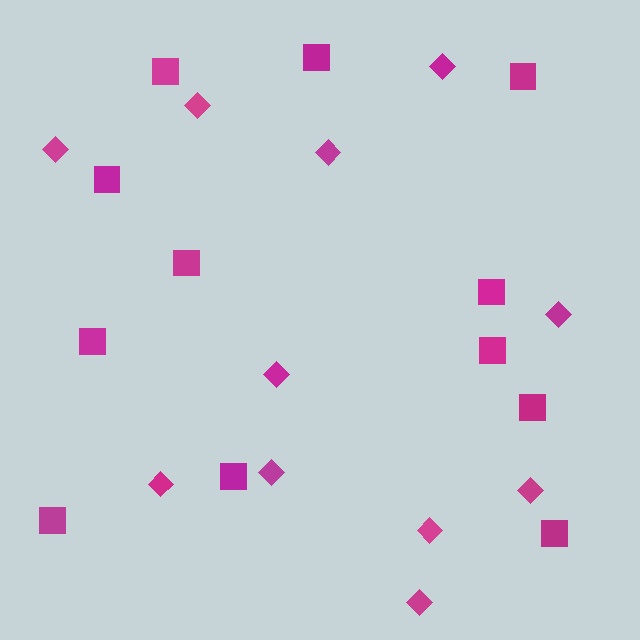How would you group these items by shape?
There are 2 groups: one group of diamonds (11) and one group of squares (12).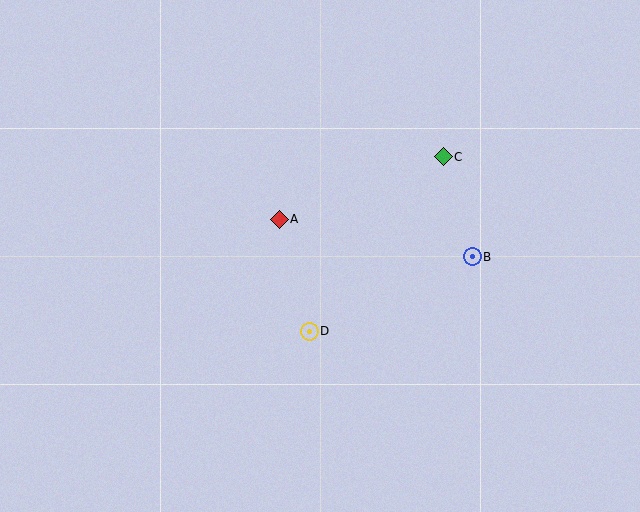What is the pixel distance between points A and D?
The distance between A and D is 116 pixels.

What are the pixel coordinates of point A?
Point A is at (279, 219).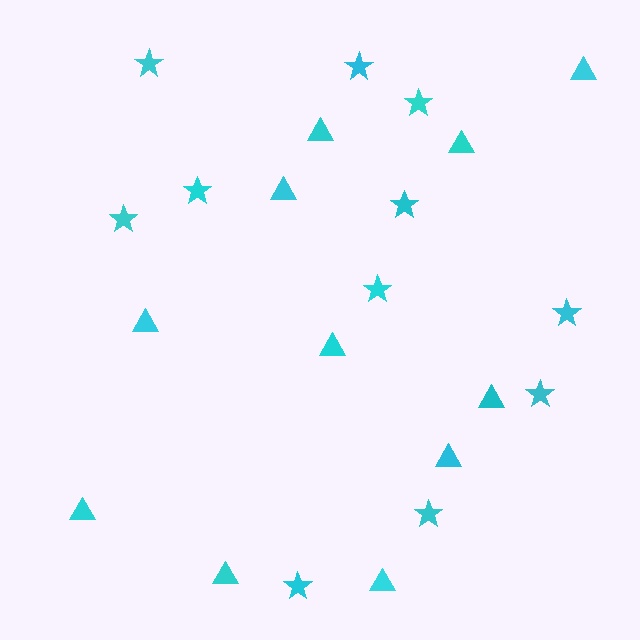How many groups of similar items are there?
There are 2 groups: one group of triangles (11) and one group of stars (11).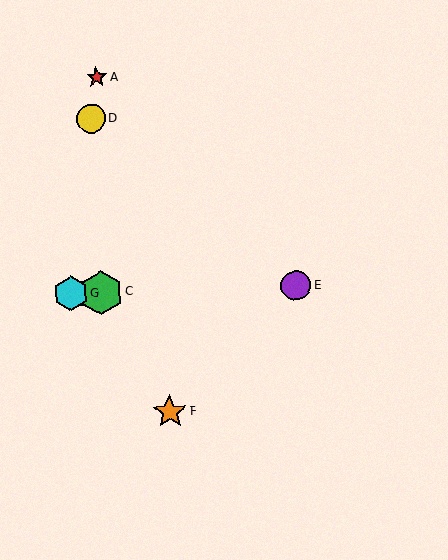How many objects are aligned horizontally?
4 objects (B, C, E, G) are aligned horizontally.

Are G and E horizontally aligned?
Yes, both are at y≈294.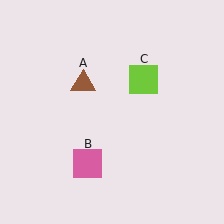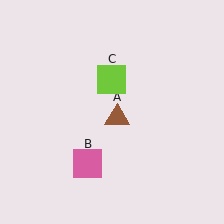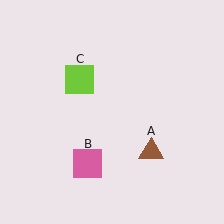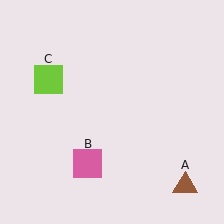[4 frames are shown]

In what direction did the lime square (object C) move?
The lime square (object C) moved left.